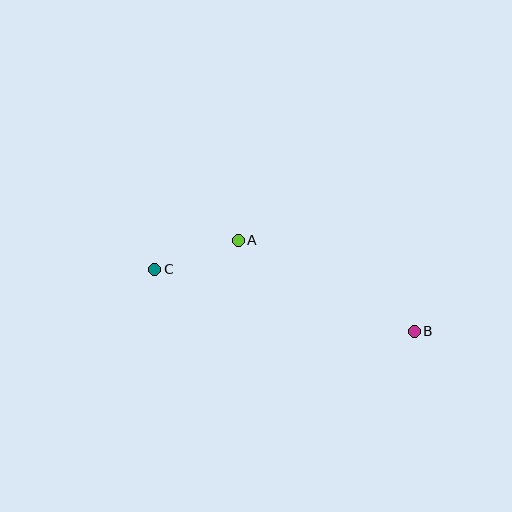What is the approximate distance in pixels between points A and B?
The distance between A and B is approximately 198 pixels.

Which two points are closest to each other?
Points A and C are closest to each other.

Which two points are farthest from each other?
Points B and C are farthest from each other.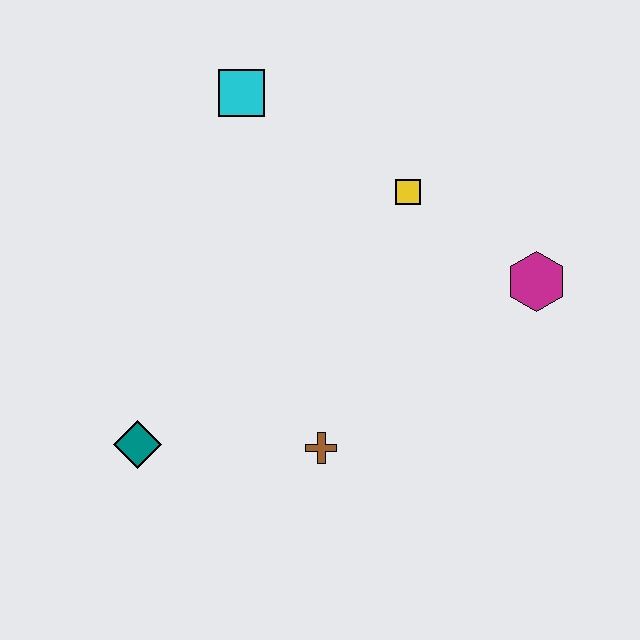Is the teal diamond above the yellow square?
No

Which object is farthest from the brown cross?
The cyan square is farthest from the brown cross.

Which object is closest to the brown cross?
The teal diamond is closest to the brown cross.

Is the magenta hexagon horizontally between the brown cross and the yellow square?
No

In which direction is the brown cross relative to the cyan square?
The brown cross is below the cyan square.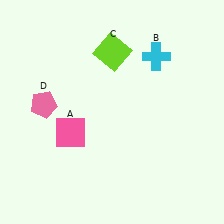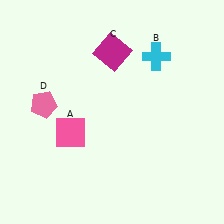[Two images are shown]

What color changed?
The square (C) changed from lime in Image 1 to magenta in Image 2.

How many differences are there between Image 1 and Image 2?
There is 1 difference between the two images.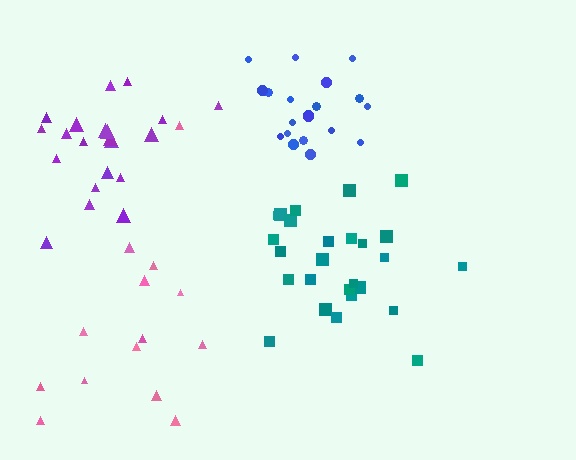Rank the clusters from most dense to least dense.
blue, teal, purple, pink.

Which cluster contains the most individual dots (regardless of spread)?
Teal (26).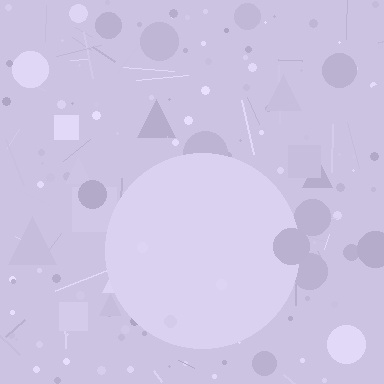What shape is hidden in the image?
A circle is hidden in the image.